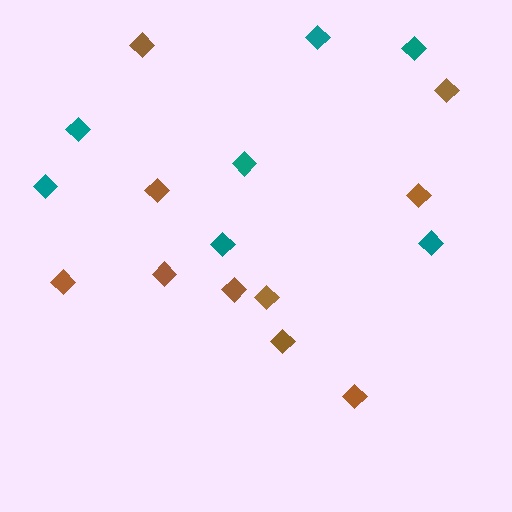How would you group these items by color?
There are 2 groups: one group of brown diamonds (10) and one group of teal diamonds (7).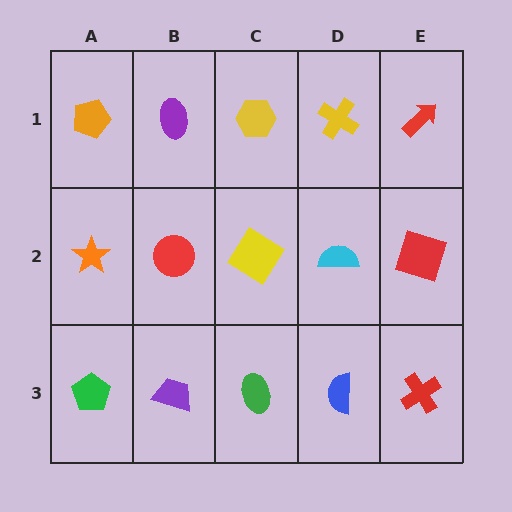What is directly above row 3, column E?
A red square.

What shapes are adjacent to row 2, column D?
A yellow cross (row 1, column D), a blue semicircle (row 3, column D), a yellow diamond (row 2, column C), a red square (row 2, column E).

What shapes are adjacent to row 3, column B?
A red circle (row 2, column B), a green pentagon (row 3, column A), a green ellipse (row 3, column C).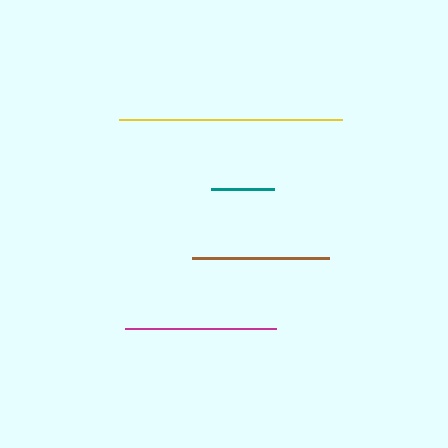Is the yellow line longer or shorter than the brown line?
The yellow line is longer than the brown line.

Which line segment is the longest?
The yellow line is the longest at approximately 223 pixels.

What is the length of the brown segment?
The brown segment is approximately 138 pixels long.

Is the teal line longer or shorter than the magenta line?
The magenta line is longer than the teal line.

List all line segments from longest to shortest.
From longest to shortest: yellow, magenta, brown, teal.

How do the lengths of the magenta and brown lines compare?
The magenta and brown lines are approximately the same length.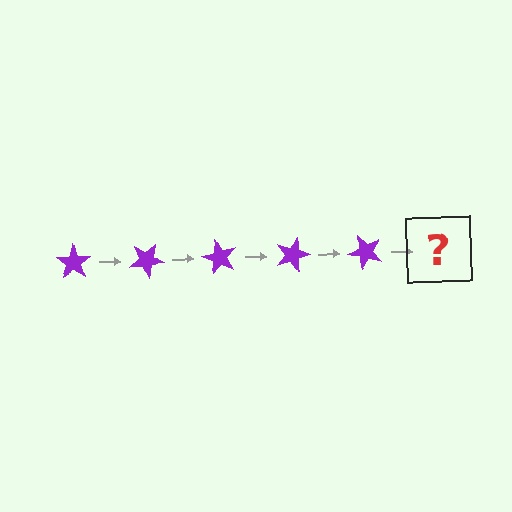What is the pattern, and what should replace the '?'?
The pattern is that the star rotates 30 degrees each step. The '?' should be a purple star rotated 150 degrees.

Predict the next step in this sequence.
The next step is a purple star rotated 150 degrees.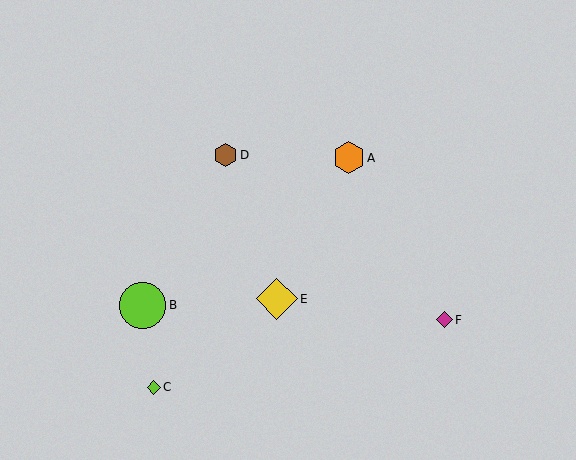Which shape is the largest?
The lime circle (labeled B) is the largest.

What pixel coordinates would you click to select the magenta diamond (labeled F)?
Click at (444, 320) to select the magenta diamond F.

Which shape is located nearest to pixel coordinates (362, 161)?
The orange hexagon (labeled A) at (349, 158) is nearest to that location.